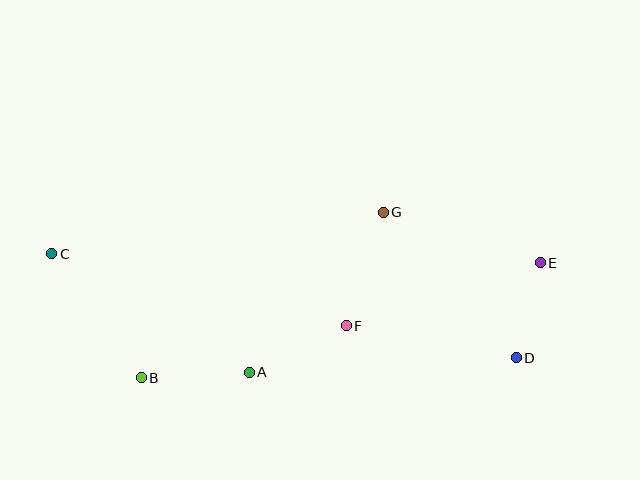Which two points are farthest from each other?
Points C and E are farthest from each other.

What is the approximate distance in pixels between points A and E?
The distance between A and E is approximately 311 pixels.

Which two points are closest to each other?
Points D and E are closest to each other.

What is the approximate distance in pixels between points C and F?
The distance between C and F is approximately 304 pixels.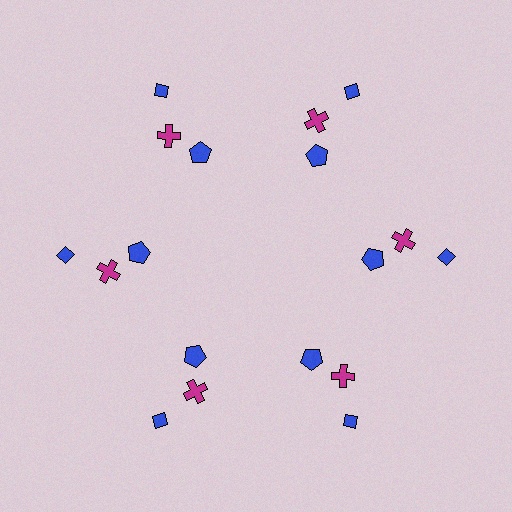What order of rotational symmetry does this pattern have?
This pattern has 6-fold rotational symmetry.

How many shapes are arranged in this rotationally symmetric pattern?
There are 18 shapes, arranged in 6 groups of 3.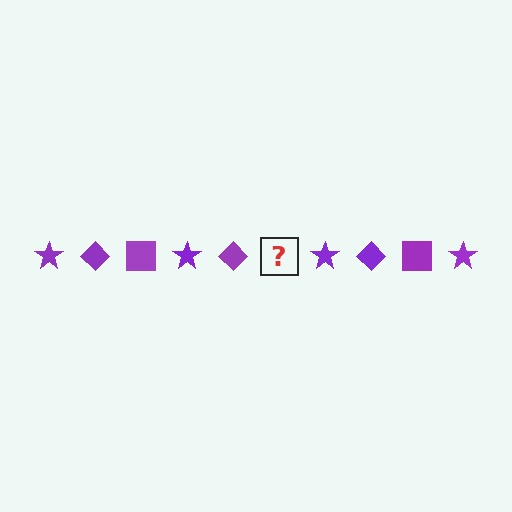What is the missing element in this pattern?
The missing element is a purple square.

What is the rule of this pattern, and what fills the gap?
The rule is that the pattern cycles through star, diamond, square shapes in purple. The gap should be filled with a purple square.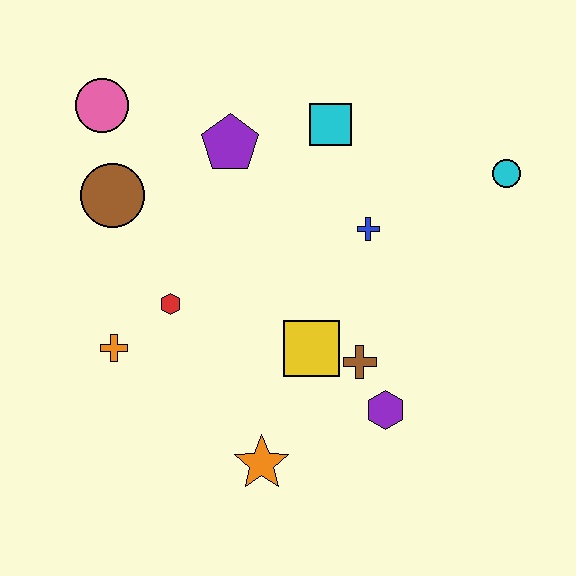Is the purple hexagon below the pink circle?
Yes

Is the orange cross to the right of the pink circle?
Yes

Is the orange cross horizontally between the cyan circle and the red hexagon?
No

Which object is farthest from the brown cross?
The pink circle is farthest from the brown cross.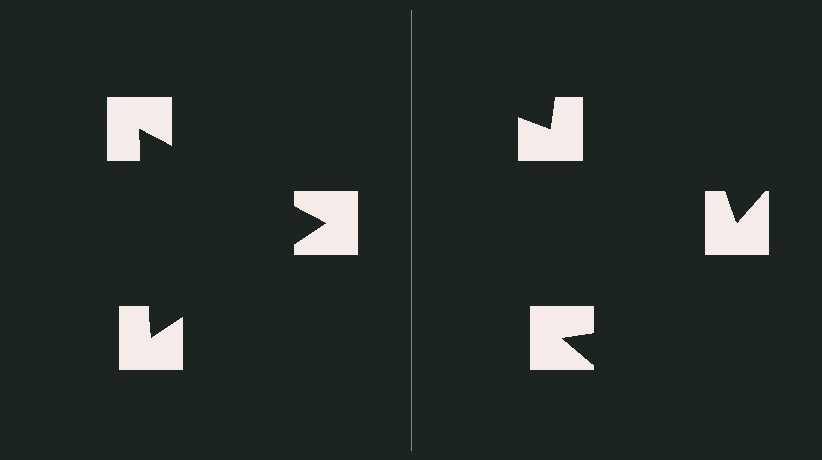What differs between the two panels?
The notched squares are positioned identically on both sides; only the wedge orientations differ. On the left they align to a triangle; on the right they are misaligned.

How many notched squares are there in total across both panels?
6 — 3 on each side.